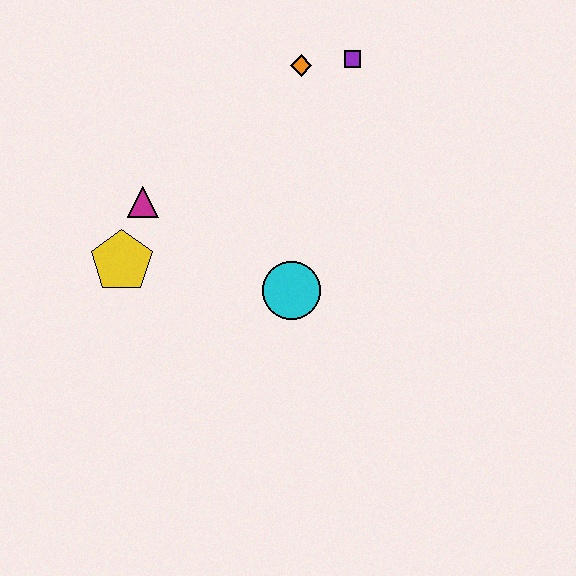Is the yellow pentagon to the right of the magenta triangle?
No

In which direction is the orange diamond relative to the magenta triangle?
The orange diamond is to the right of the magenta triangle.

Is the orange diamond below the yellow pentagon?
No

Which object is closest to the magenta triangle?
The yellow pentagon is closest to the magenta triangle.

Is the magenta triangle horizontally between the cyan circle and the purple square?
No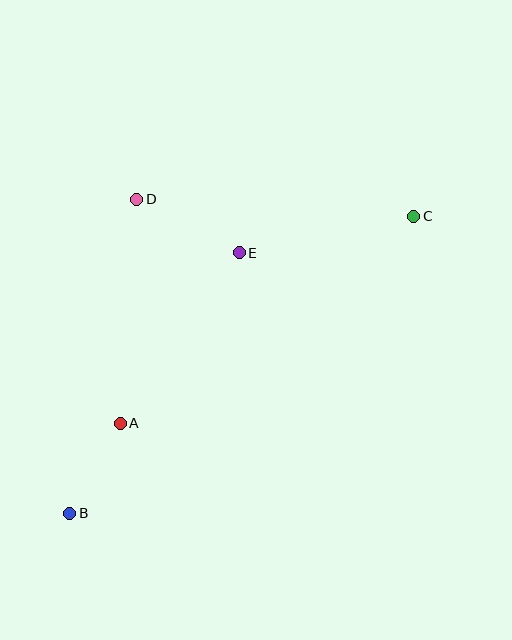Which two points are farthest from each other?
Points B and C are farthest from each other.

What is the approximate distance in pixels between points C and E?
The distance between C and E is approximately 178 pixels.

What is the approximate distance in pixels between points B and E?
The distance between B and E is approximately 311 pixels.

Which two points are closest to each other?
Points A and B are closest to each other.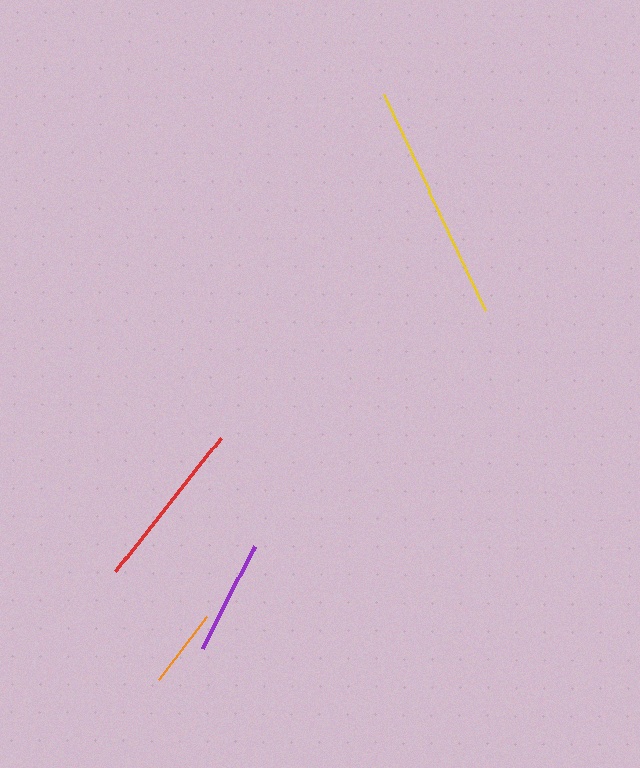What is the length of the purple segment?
The purple segment is approximately 115 pixels long.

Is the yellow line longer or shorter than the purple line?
The yellow line is longer than the purple line.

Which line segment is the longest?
The yellow line is the longest at approximately 238 pixels.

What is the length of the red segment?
The red segment is approximately 170 pixels long.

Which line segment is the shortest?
The orange line is the shortest at approximately 80 pixels.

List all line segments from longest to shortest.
From longest to shortest: yellow, red, purple, orange.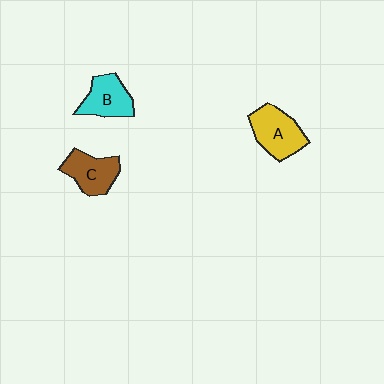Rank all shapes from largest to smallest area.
From largest to smallest: A (yellow), C (brown), B (cyan).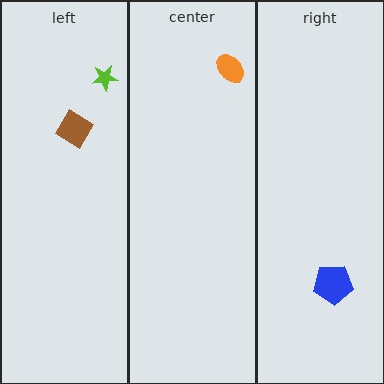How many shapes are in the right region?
1.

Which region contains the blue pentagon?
The right region.